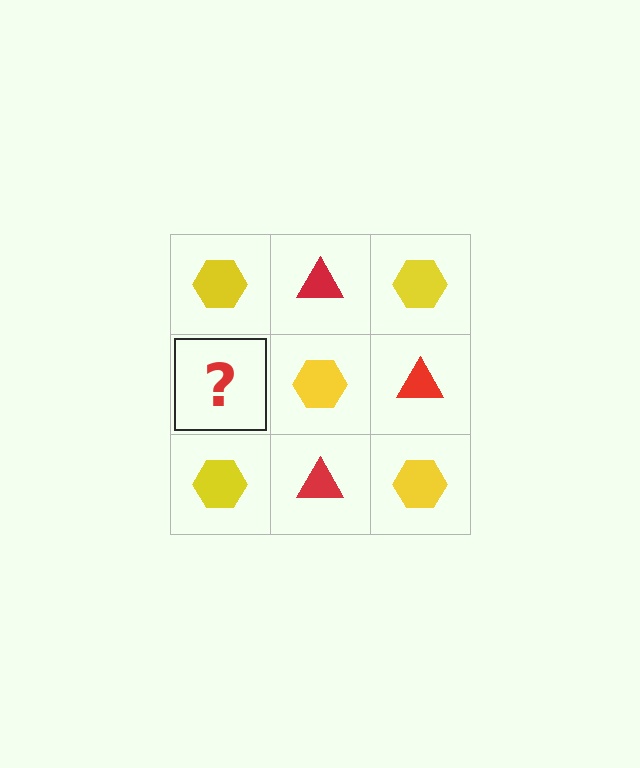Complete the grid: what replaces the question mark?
The question mark should be replaced with a red triangle.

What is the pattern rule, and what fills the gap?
The rule is that it alternates yellow hexagon and red triangle in a checkerboard pattern. The gap should be filled with a red triangle.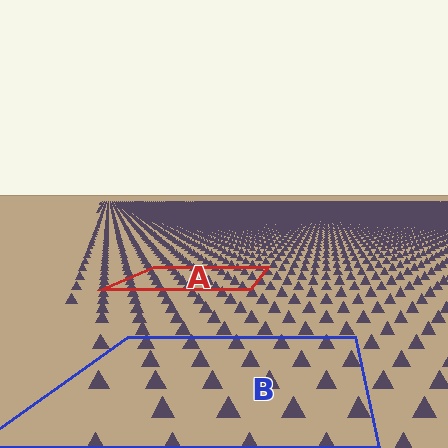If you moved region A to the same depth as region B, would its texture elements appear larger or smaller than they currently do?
They would appear larger. At a closer depth, the same texture elements are projected at a bigger on-screen size.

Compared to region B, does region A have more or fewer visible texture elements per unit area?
Region A has more texture elements per unit area — they are packed more densely because it is farther away.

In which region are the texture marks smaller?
The texture marks are smaller in region A, because it is farther away.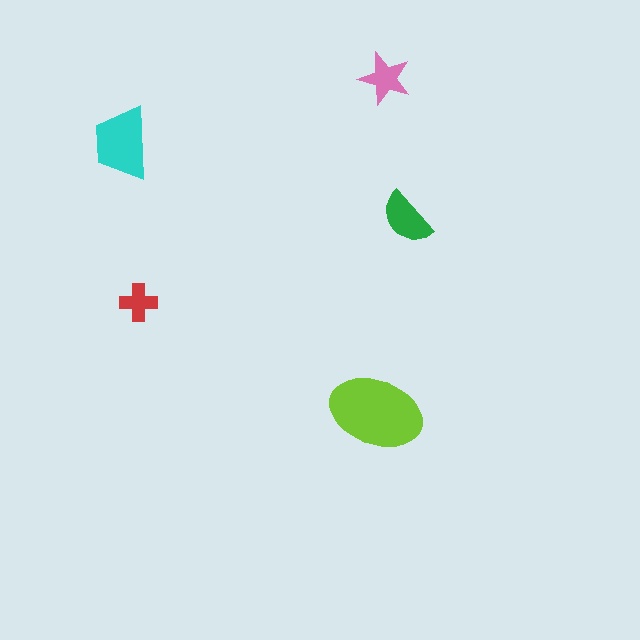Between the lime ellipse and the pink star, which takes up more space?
The lime ellipse.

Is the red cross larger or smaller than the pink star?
Smaller.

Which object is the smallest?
The red cross.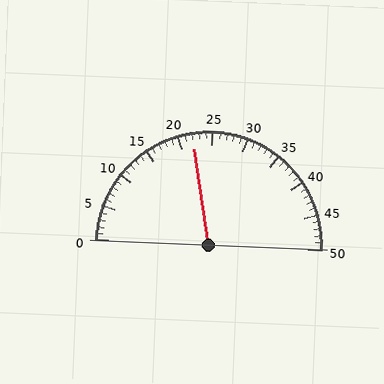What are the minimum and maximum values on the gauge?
The gauge ranges from 0 to 50.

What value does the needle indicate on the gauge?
The needle indicates approximately 22.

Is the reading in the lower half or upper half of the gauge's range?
The reading is in the lower half of the range (0 to 50).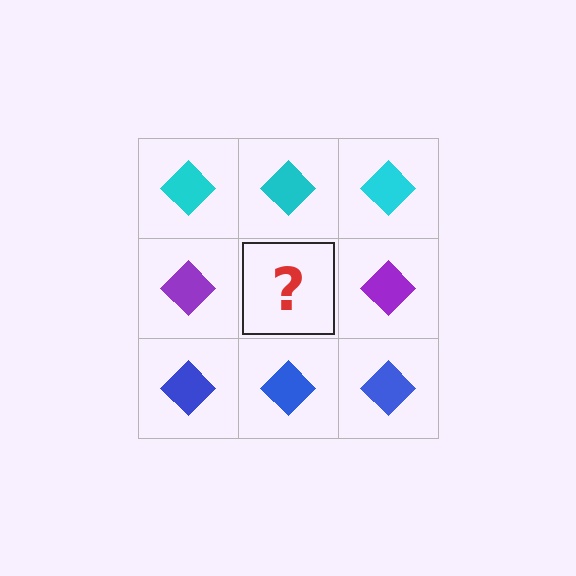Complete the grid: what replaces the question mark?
The question mark should be replaced with a purple diamond.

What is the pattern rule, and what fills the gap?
The rule is that each row has a consistent color. The gap should be filled with a purple diamond.